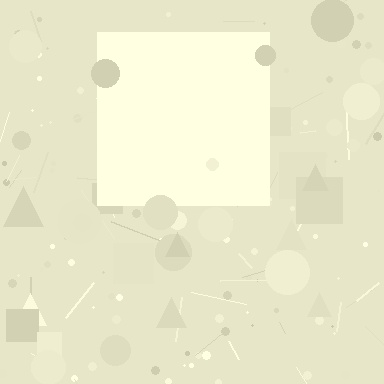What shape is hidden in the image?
A square is hidden in the image.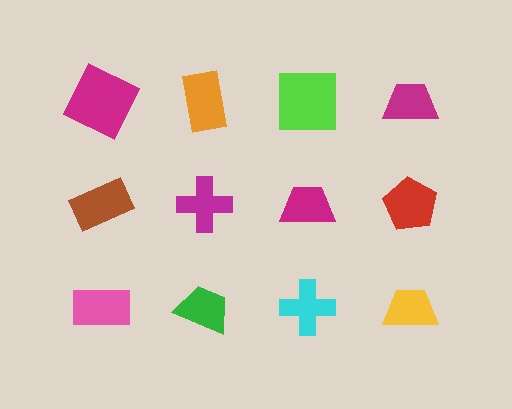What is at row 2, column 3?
A magenta trapezoid.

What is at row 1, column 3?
A lime square.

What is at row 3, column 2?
A green trapezoid.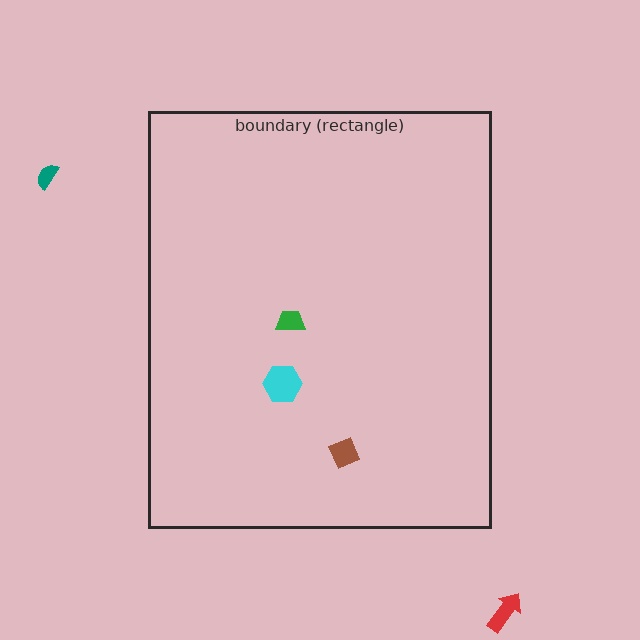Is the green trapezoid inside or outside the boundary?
Inside.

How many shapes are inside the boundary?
3 inside, 2 outside.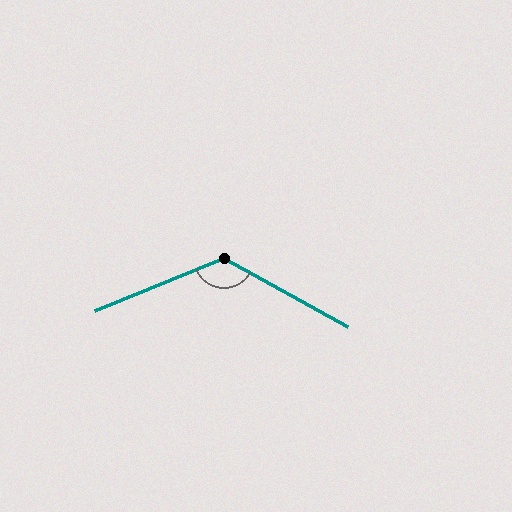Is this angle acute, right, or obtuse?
It is obtuse.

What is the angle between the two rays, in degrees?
Approximately 129 degrees.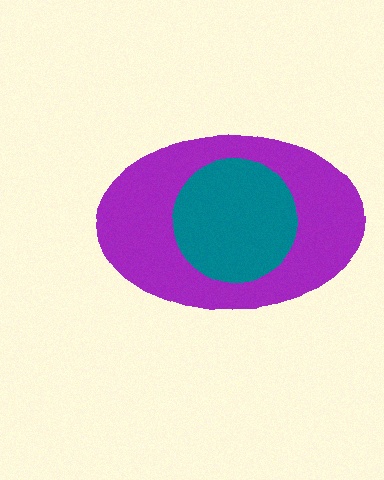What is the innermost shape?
The teal circle.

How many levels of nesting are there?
2.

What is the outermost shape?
The purple ellipse.